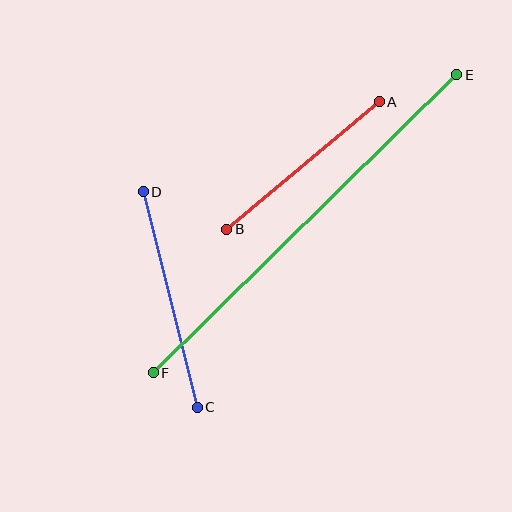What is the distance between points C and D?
The distance is approximately 222 pixels.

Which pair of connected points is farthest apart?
Points E and F are farthest apart.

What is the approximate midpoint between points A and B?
The midpoint is at approximately (303, 165) pixels.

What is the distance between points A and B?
The distance is approximately 199 pixels.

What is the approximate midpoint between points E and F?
The midpoint is at approximately (305, 224) pixels.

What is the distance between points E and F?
The distance is approximately 425 pixels.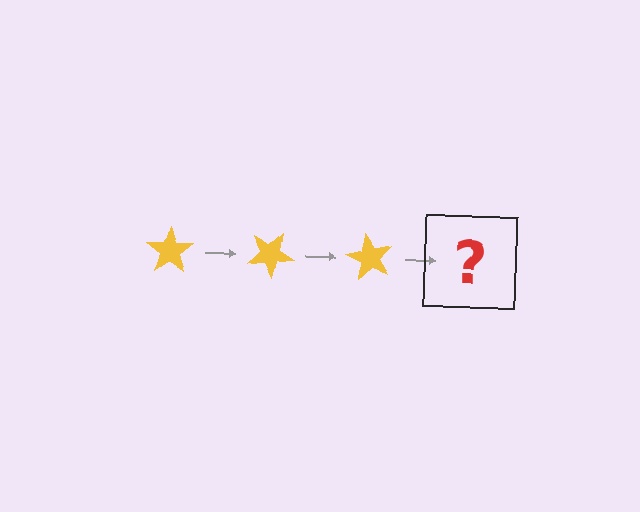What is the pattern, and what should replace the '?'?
The pattern is that the star rotates 30 degrees each step. The '?' should be a yellow star rotated 90 degrees.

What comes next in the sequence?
The next element should be a yellow star rotated 90 degrees.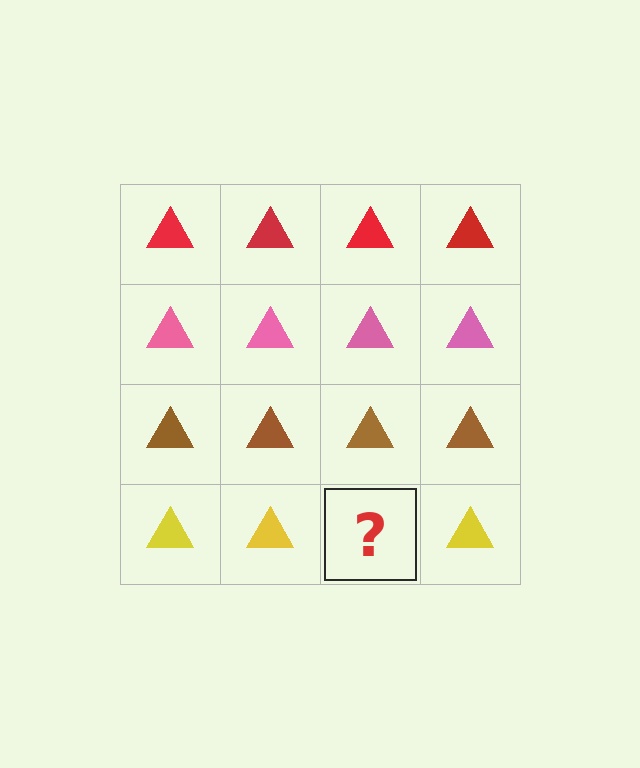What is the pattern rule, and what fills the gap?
The rule is that each row has a consistent color. The gap should be filled with a yellow triangle.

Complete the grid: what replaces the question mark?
The question mark should be replaced with a yellow triangle.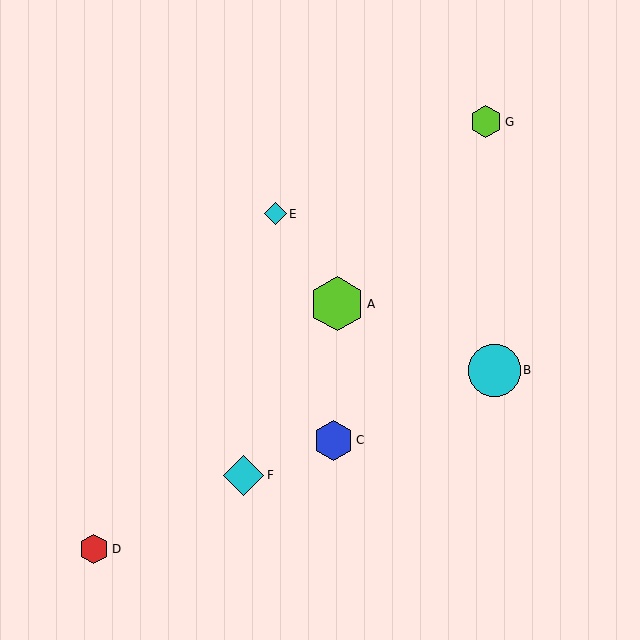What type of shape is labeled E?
Shape E is a cyan diamond.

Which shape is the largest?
The lime hexagon (labeled A) is the largest.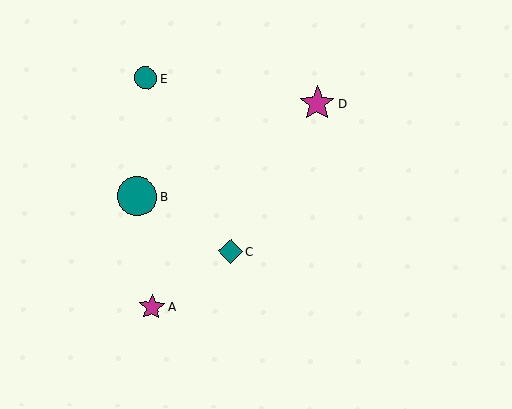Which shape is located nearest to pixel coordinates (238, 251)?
The teal diamond (labeled C) at (231, 251) is nearest to that location.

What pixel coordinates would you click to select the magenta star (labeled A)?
Click at (152, 307) to select the magenta star A.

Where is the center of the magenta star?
The center of the magenta star is at (152, 307).